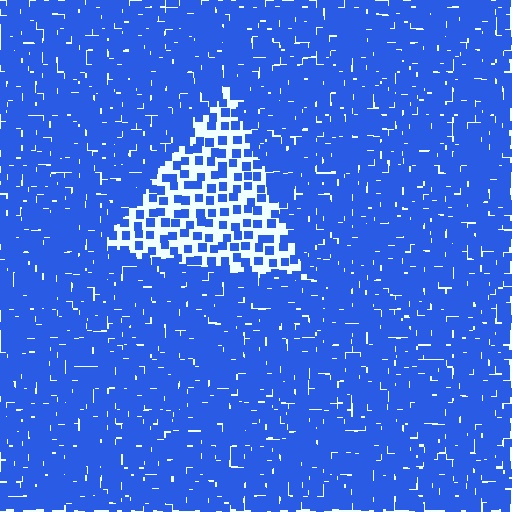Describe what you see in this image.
The image contains small blue elements arranged at two different densities. A triangle-shaped region is visible where the elements are less densely packed than the surrounding area.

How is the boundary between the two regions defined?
The boundary is defined by a change in element density (approximately 2.8x ratio). All elements are the same color, size, and shape.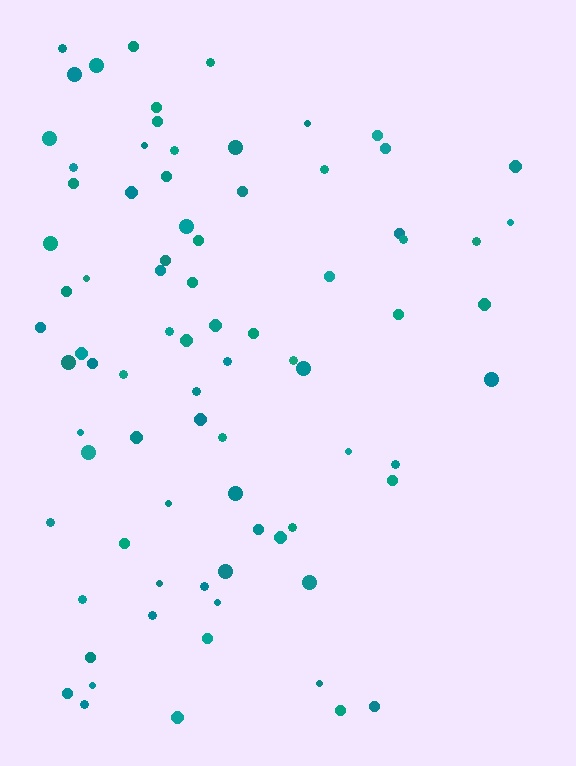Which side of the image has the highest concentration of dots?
The left.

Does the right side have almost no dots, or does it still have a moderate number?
Still a moderate number, just noticeably fewer than the left.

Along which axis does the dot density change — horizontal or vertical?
Horizontal.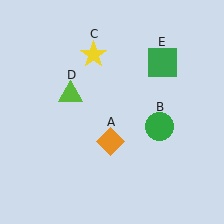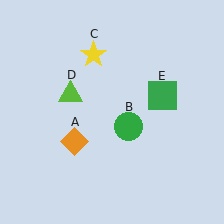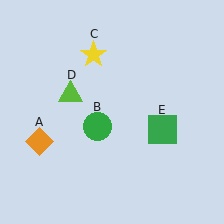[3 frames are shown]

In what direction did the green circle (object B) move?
The green circle (object B) moved left.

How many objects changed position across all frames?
3 objects changed position: orange diamond (object A), green circle (object B), green square (object E).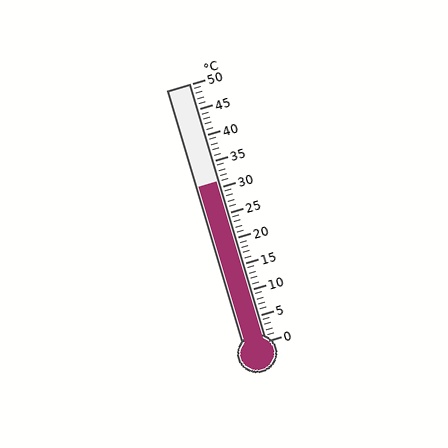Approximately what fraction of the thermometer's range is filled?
The thermometer is filled to approximately 60% of its range.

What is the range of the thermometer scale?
The thermometer scale ranges from 0°C to 50°C.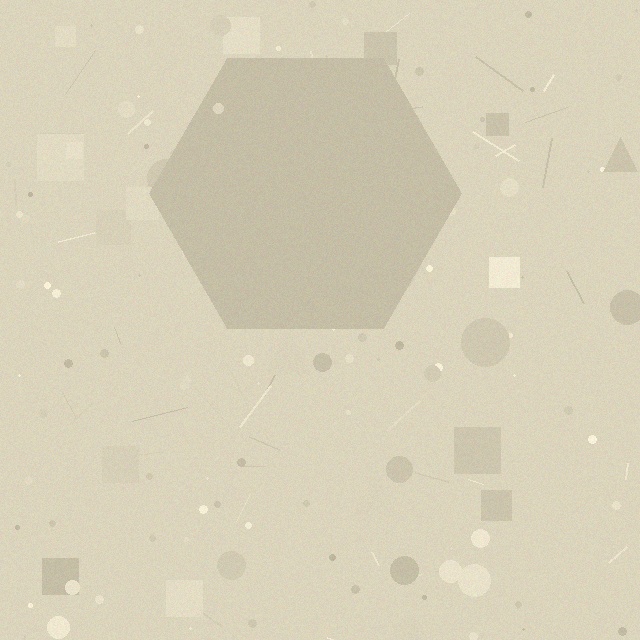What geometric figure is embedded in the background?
A hexagon is embedded in the background.